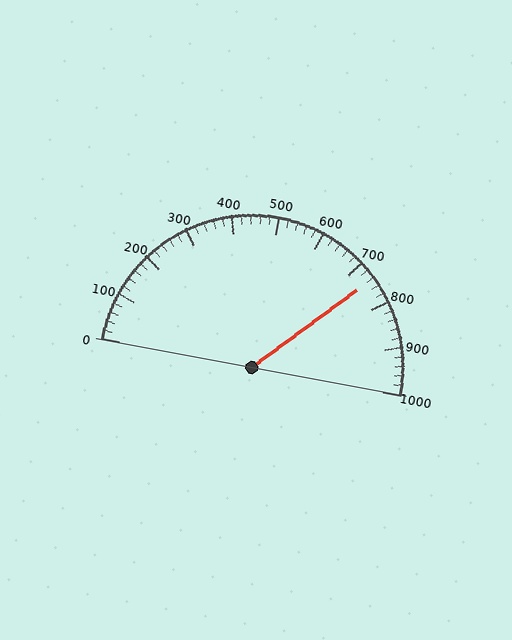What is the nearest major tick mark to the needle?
The nearest major tick mark is 700.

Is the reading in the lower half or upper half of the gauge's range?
The reading is in the upper half of the range (0 to 1000).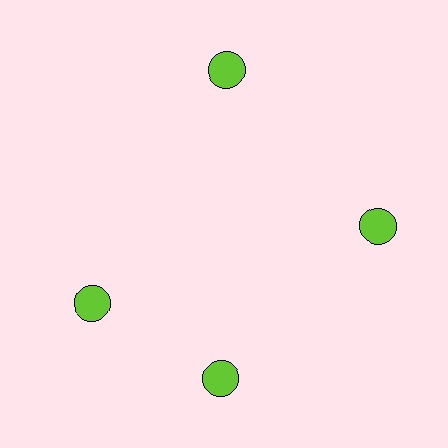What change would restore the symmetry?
The symmetry would be restored by rotating it back into even spacing with its neighbors so that all 4 circles sit at equal angles and equal distance from the center.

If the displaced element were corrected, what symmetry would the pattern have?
It would have 4-fold rotational symmetry — the pattern would map onto itself every 90 degrees.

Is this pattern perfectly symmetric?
No. The 4 lime circles are arranged in a ring, but one element near the 9 o'clock position is rotated out of alignment along the ring, breaking the 4-fold rotational symmetry.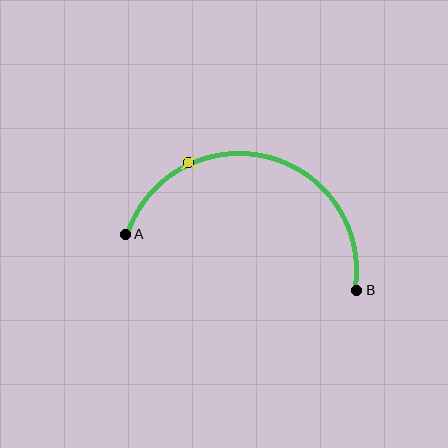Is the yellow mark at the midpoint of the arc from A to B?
No. The yellow mark lies on the arc but is closer to endpoint A. The arc midpoint would be at the point on the curve equidistant along the arc from both A and B.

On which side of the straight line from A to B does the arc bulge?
The arc bulges above the straight line connecting A and B.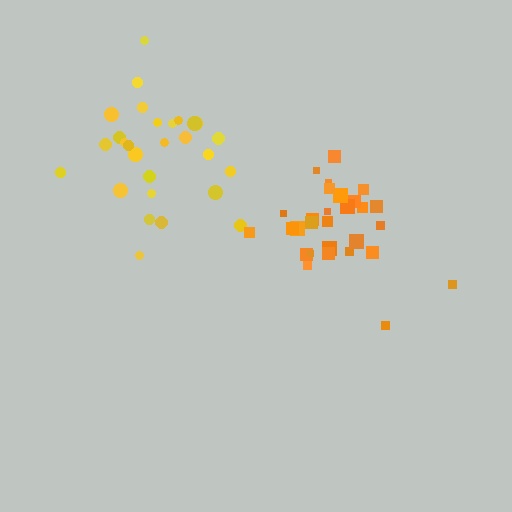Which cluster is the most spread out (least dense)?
Yellow.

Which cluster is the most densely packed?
Orange.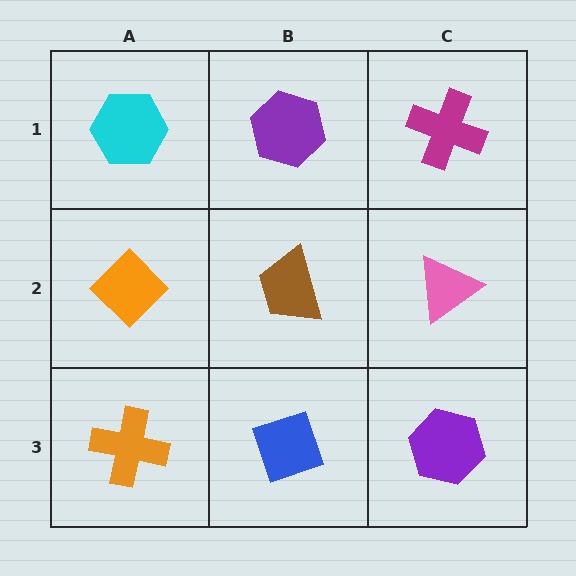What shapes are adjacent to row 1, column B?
A brown trapezoid (row 2, column B), a cyan hexagon (row 1, column A), a magenta cross (row 1, column C).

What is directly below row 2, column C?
A purple hexagon.